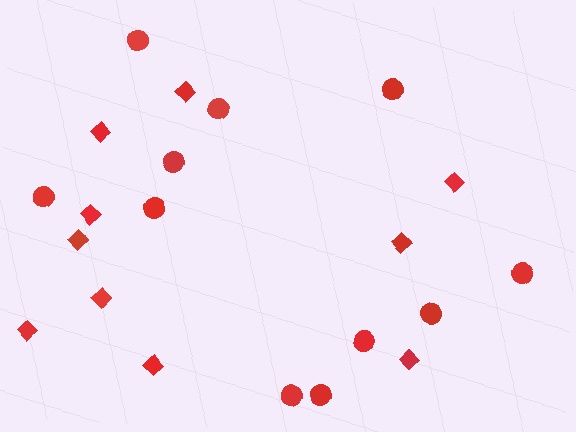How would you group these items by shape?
There are 2 groups: one group of diamonds (10) and one group of circles (11).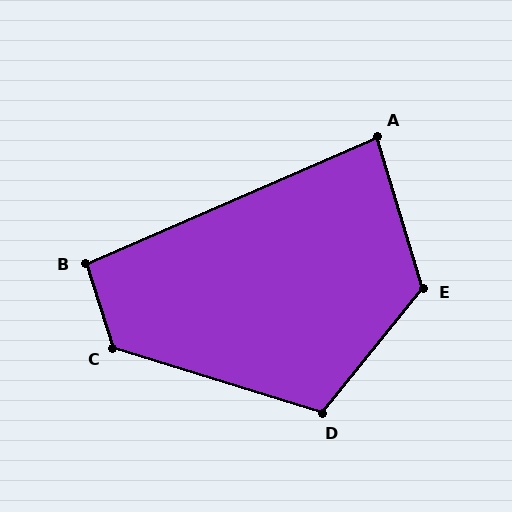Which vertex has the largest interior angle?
C, at approximately 125 degrees.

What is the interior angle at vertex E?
Approximately 124 degrees (obtuse).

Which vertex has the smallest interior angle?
A, at approximately 83 degrees.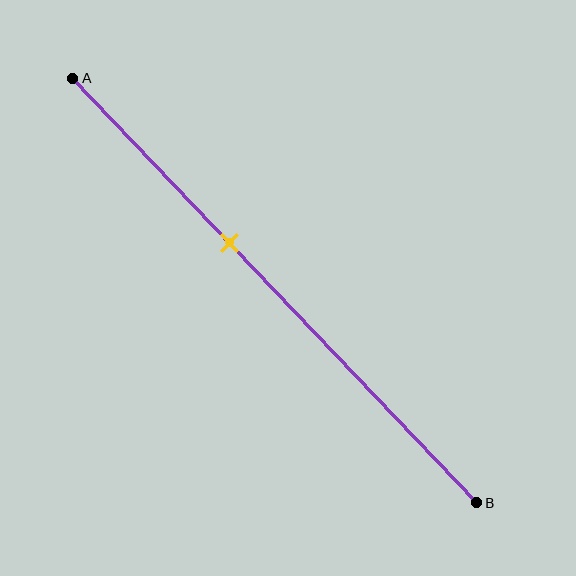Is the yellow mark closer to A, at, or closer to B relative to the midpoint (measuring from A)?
The yellow mark is closer to point A than the midpoint of segment AB.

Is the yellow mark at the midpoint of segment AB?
No, the mark is at about 40% from A, not at the 50% midpoint.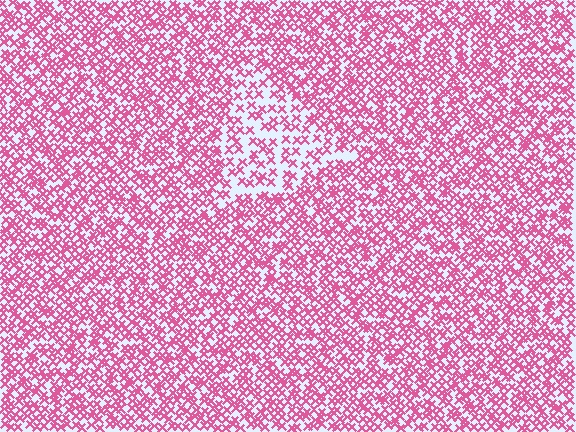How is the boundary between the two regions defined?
The boundary is defined by a change in element density (approximately 2.0x ratio). All elements are the same color, size, and shape.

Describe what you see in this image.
The image contains small pink elements arranged at two different densities. A triangle-shaped region is visible where the elements are less densely packed than the surrounding area.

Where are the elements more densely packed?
The elements are more densely packed outside the triangle boundary.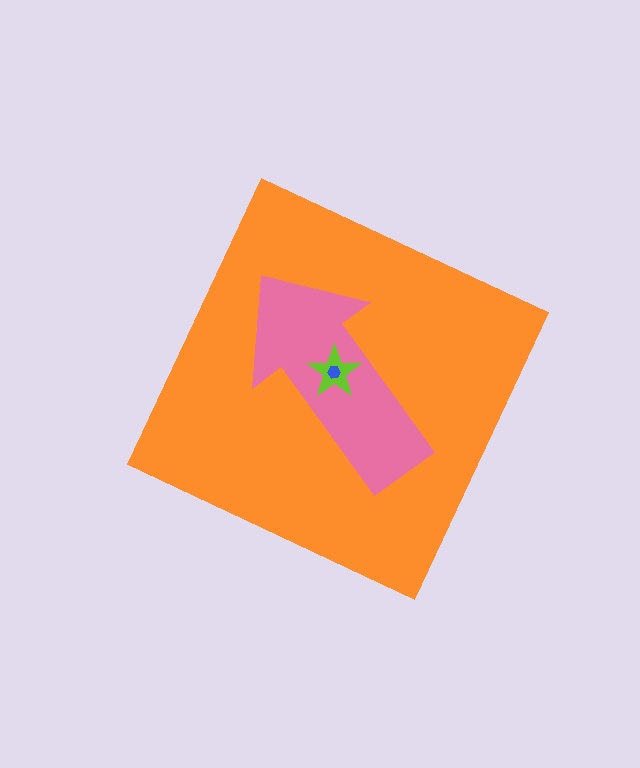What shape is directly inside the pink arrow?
The lime star.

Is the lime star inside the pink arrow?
Yes.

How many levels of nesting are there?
4.